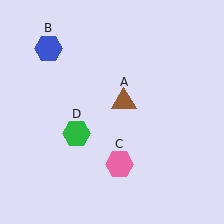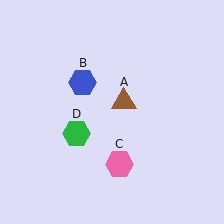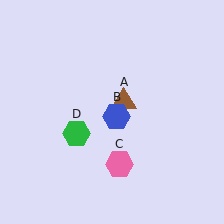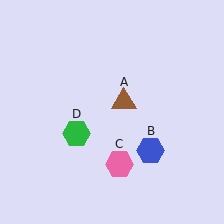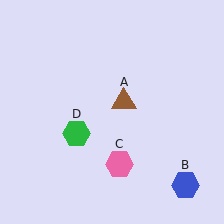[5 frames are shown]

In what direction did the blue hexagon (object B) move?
The blue hexagon (object B) moved down and to the right.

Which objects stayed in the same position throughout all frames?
Brown triangle (object A) and pink hexagon (object C) and green hexagon (object D) remained stationary.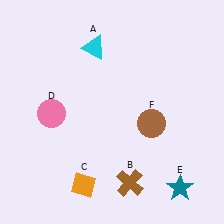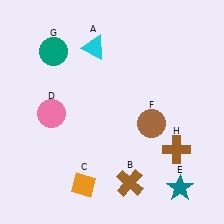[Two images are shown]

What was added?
A teal circle (G), a brown cross (H) were added in Image 2.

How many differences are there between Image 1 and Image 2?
There are 2 differences between the two images.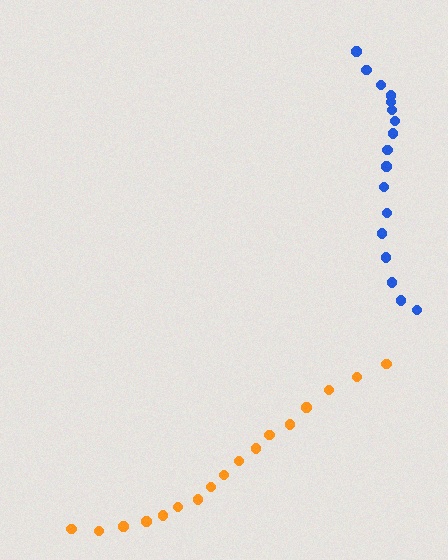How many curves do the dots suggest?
There are 2 distinct paths.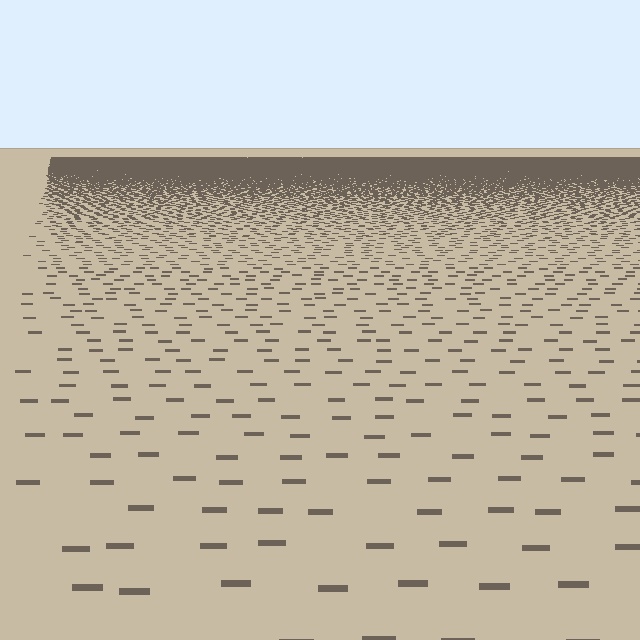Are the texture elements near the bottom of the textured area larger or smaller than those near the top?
Larger. Near the bottom, elements are closer to the viewer and appear at a bigger on-screen size.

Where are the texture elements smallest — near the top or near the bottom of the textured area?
Near the top.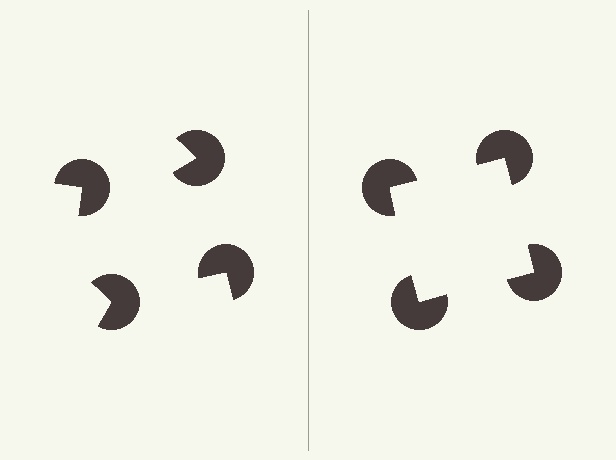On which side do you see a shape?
An illusory square appears on the right side. On the left side the wedge cuts are rotated, so no coherent shape forms.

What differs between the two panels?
The pac-man discs are positioned identically on both sides; only the wedge orientations differ. On the right they align to a square; on the left they are misaligned.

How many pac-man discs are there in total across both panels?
8 — 4 on each side.